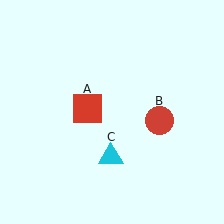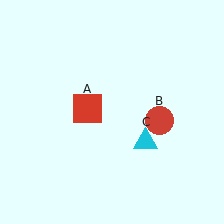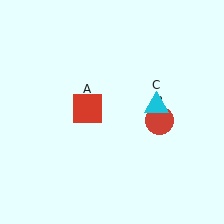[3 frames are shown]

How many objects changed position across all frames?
1 object changed position: cyan triangle (object C).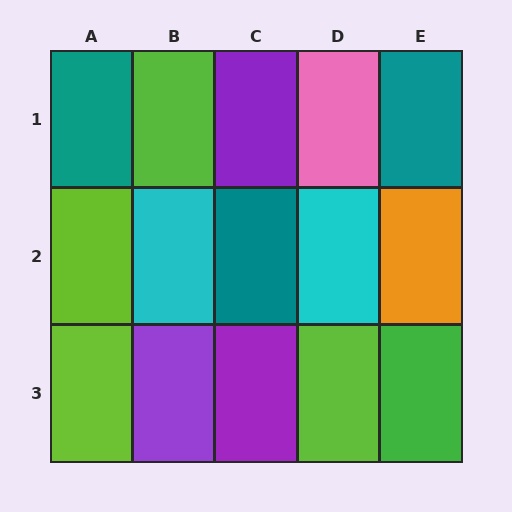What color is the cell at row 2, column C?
Teal.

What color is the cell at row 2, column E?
Orange.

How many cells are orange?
1 cell is orange.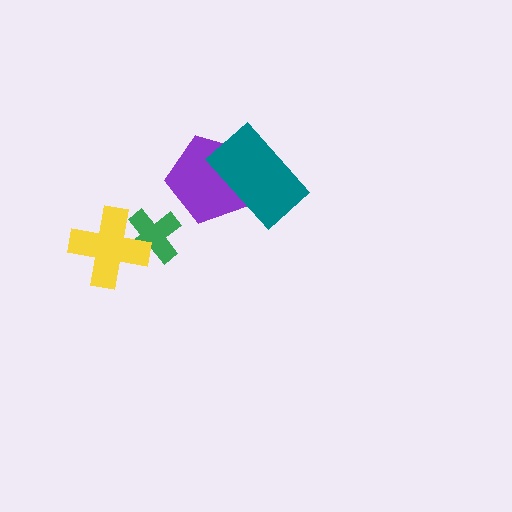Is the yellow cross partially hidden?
No, no other shape covers it.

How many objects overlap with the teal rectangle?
1 object overlaps with the teal rectangle.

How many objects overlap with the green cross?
1 object overlaps with the green cross.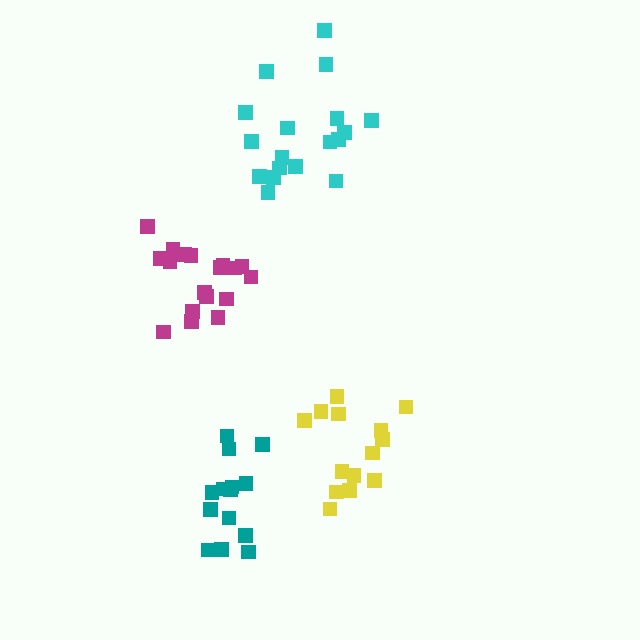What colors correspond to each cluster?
The clusters are colored: magenta, yellow, cyan, teal.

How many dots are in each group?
Group 1: 18 dots, Group 2: 14 dots, Group 3: 18 dots, Group 4: 14 dots (64 total).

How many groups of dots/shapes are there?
There are 4 groups.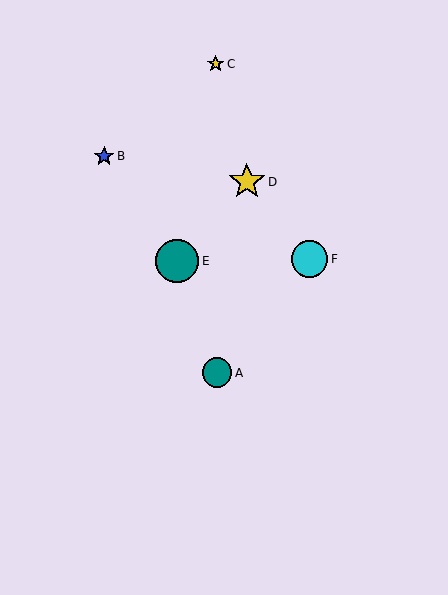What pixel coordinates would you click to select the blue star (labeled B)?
Click at (104, 156) to select the blue star B.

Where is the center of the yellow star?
The center of the yellow star is at (247, 182).